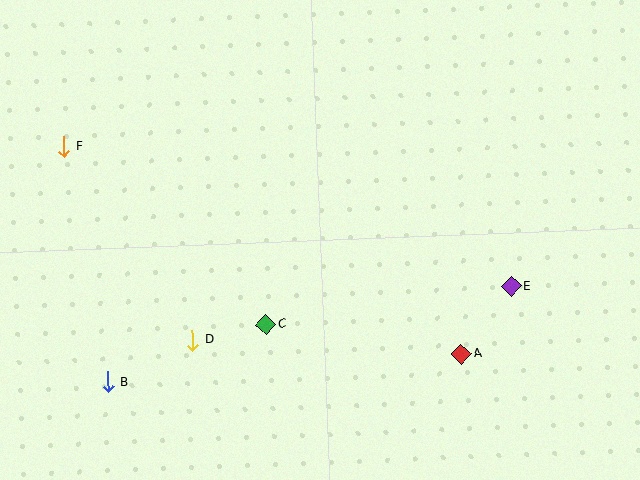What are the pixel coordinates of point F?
Point F is at (64, 147).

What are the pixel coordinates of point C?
Point C is at (266, 324).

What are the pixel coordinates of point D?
Point D is at (192, 340).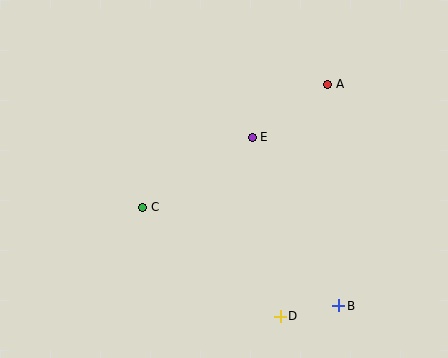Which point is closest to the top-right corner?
Point A is closest to the top-right corner.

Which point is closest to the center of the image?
Point E at (252, 137) is closest to the center.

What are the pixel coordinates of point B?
Point B is at (339, 306).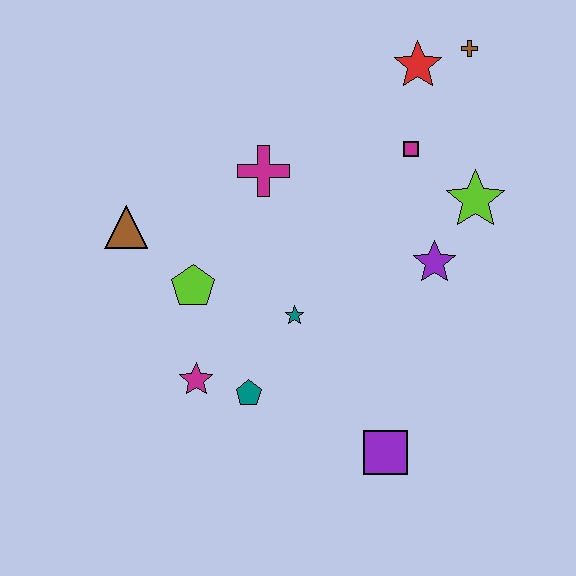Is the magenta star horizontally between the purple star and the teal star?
No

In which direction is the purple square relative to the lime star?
The purple square is below the lime star.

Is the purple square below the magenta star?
Yes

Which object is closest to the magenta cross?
The lime pentagon is closest to the magenta cross.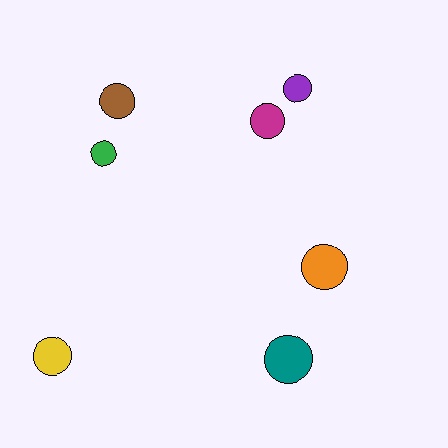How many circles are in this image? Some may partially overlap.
There are 7 circles.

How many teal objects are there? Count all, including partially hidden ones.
There is 1 teal object.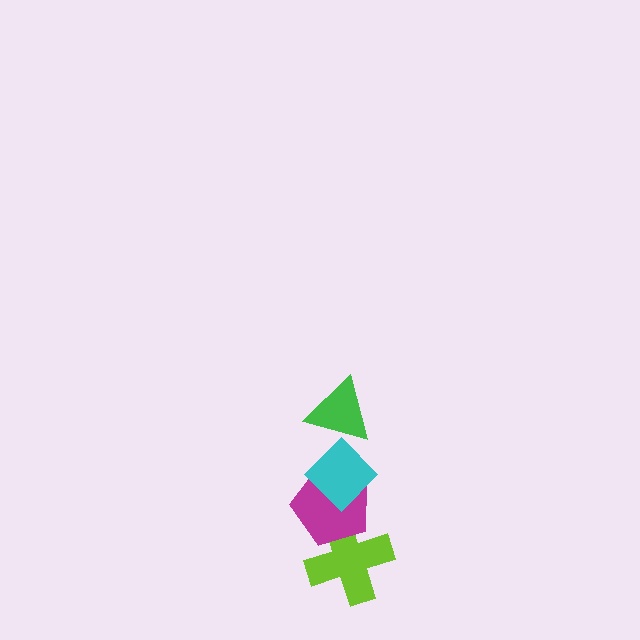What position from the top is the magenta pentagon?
The magenta pentagon is 3rd from the top.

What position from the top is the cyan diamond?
The cyan diamond is 2nd from the top.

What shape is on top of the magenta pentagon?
The cyan diamond is on top of the magenta pentagon.